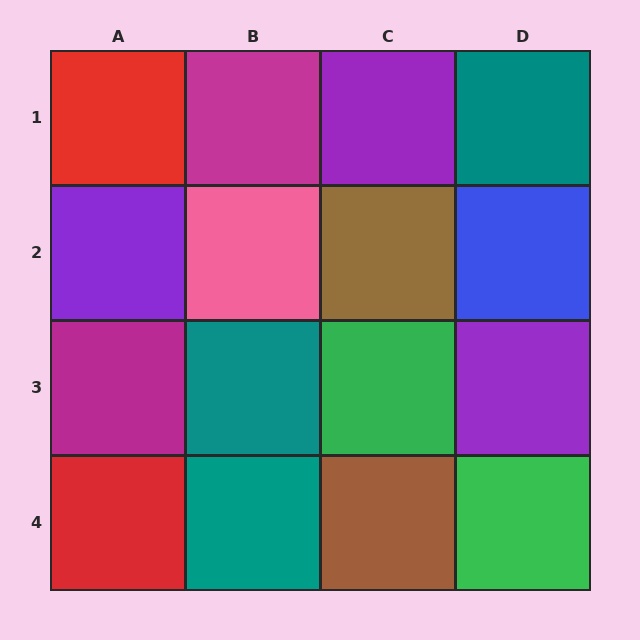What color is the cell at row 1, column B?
Magenta.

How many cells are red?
2 cells are red.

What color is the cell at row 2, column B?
Pink.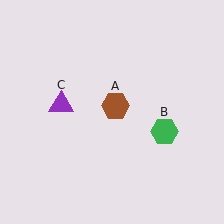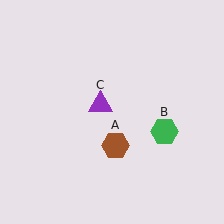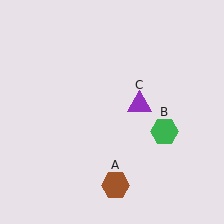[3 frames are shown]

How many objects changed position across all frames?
2 objects changed position: brown hexagon (object A), purple triangle (object C).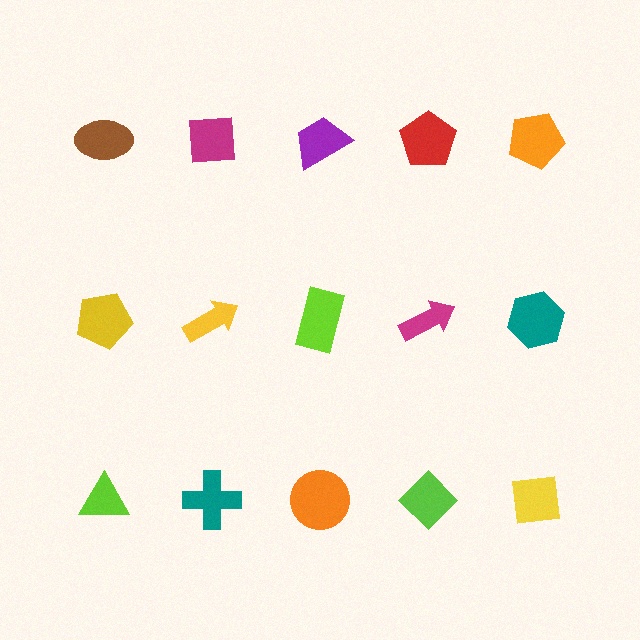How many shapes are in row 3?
5 shapes.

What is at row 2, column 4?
A magenta arrow.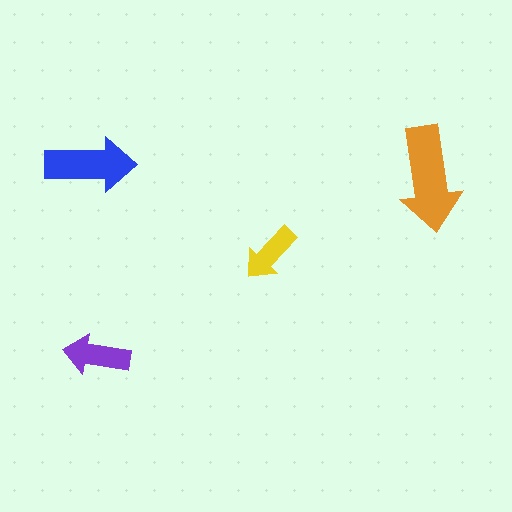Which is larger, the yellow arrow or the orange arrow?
The orange one.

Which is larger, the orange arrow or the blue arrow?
The orange one.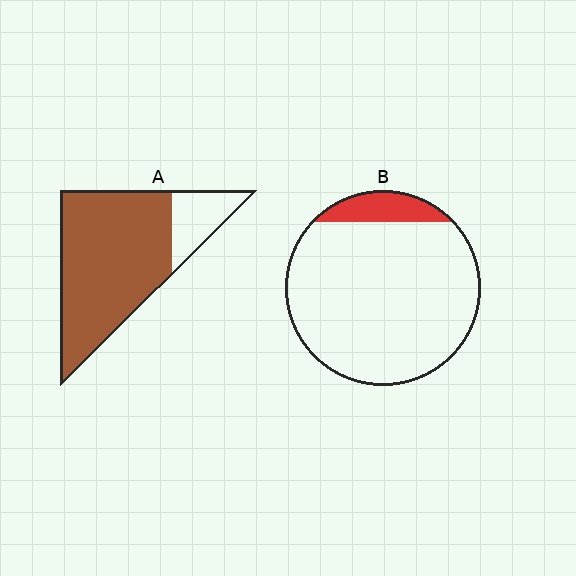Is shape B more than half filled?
No.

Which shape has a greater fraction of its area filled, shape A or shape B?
Shape A.